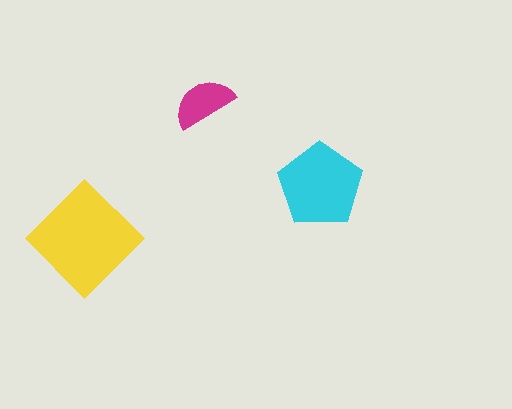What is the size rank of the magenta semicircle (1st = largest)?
3rd.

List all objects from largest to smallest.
The yellow diamond, the cyan pentagon, the magenta semicircle.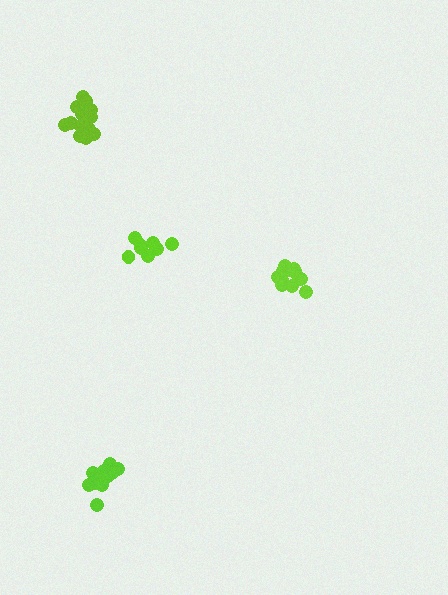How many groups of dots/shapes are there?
There are 4 groups.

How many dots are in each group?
Group 1: 12 dots, Group 2: 14 dots, Group 3: 14 dots, Group 4: 8 dots (48 total).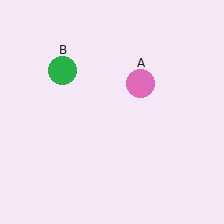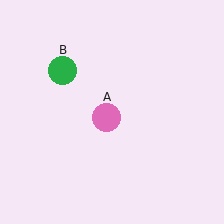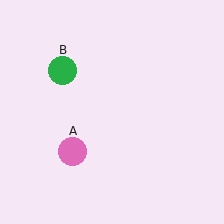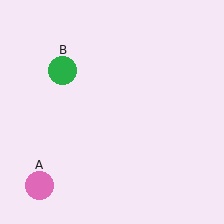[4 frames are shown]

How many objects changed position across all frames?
1 object changed position: pink circle (object A).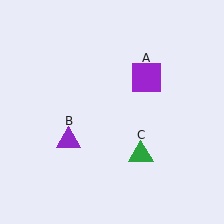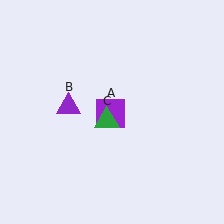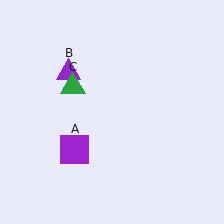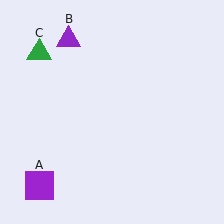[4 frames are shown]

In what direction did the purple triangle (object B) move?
The purple triangle (object B) moved up.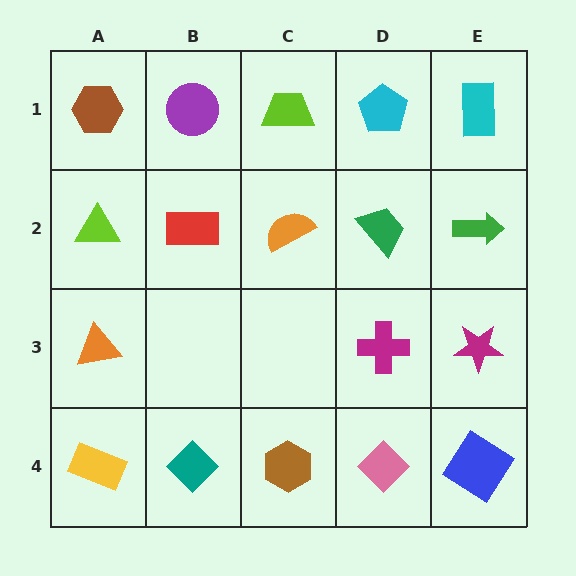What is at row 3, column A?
An orange triangle.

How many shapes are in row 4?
5 shapes.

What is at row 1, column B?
A purple circle.